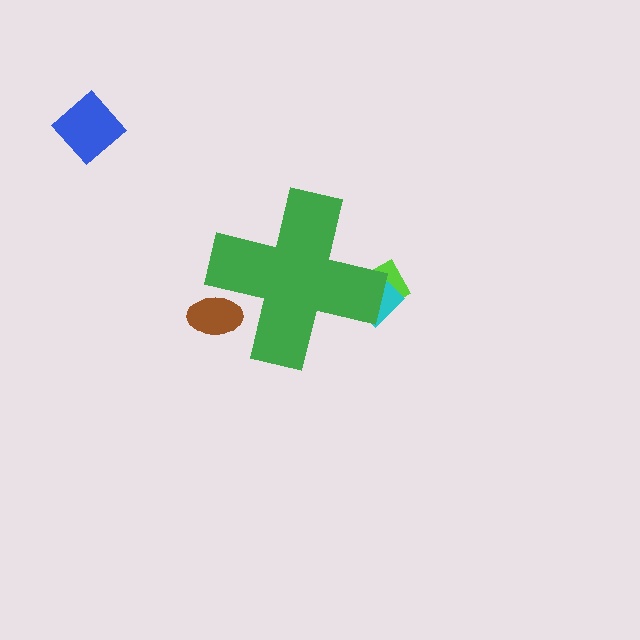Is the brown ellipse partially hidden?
Yes, the brown ellipse is partially hidden behind the green cross.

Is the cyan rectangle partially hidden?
Yes, the cyan rectangle is partially hidden behind the green cross.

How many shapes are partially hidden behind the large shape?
3 shapes are partially hidden.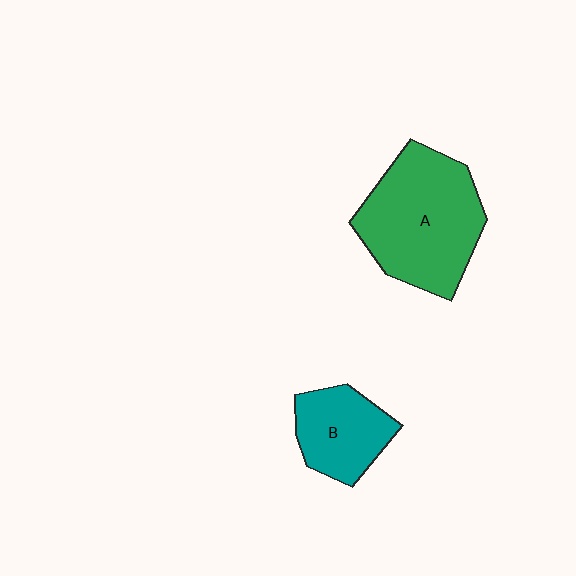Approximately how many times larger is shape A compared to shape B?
Approximately 1.9 times.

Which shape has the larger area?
Shape A (green).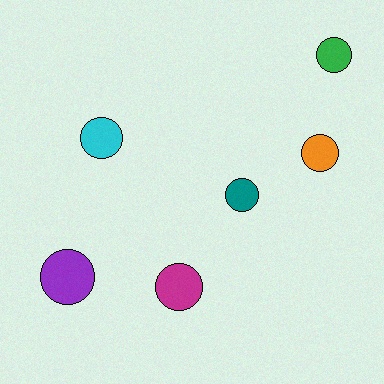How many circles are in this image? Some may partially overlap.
There are 6 circles.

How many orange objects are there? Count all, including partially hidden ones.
There is 1 orange object.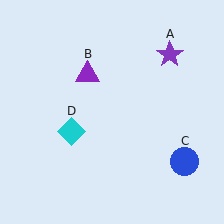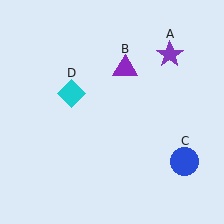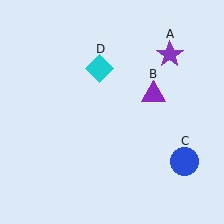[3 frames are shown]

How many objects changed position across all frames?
2 objects changed position: purple triangle (object B), cyan diamond (object D).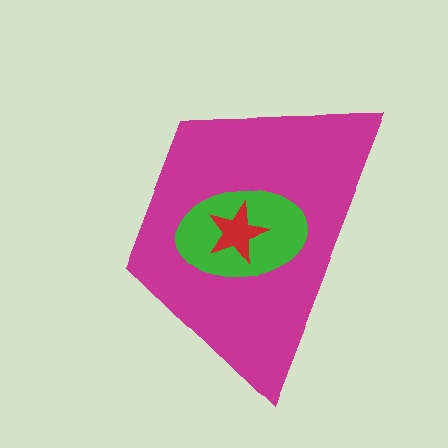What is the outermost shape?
The magenta trapezoid.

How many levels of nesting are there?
3.